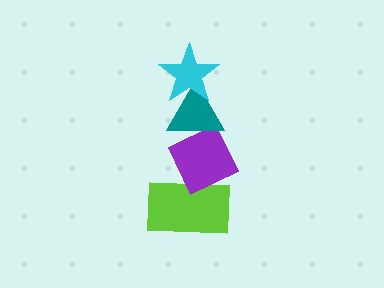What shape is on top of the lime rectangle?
The purple diamond is on top of the lime rectangle.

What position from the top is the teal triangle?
The teal triangle is 2nd from the top.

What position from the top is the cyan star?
The cyan star is 1st from the top.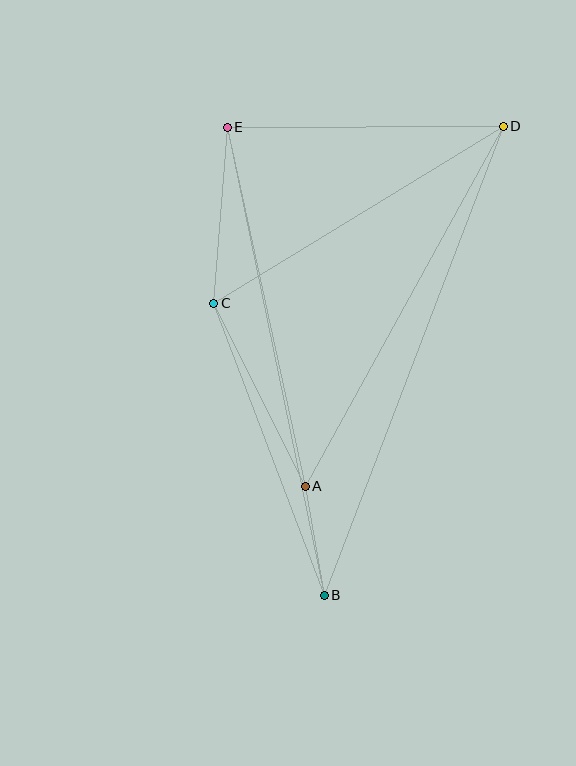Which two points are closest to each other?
Points A and B are closest to each other.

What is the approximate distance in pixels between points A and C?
The distance between A and C is approximately 205 pixels.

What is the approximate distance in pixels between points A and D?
The distance between A and D is approximately 411 pixels.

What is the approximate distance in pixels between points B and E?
The distance between B and E is approximately 478 pixels.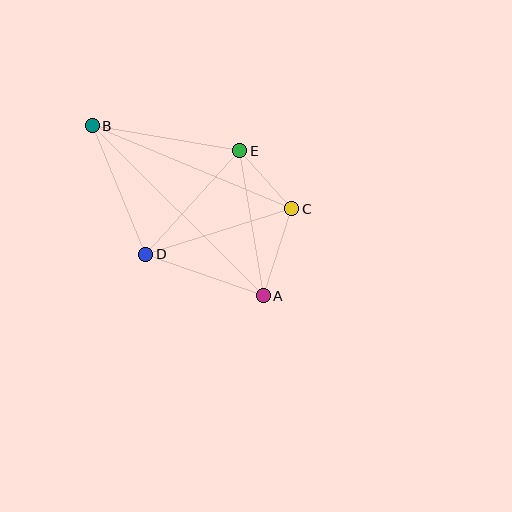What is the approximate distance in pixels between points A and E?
The distance between A and E is approximately 147 pixels.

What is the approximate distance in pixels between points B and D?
The distance between B and D is approximately 139 pixels.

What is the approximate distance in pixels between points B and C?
The distance between B and C is approximately 216 pixels.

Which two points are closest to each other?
Points C and E are closest to each other.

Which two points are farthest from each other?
Points A and B are farthest from each other.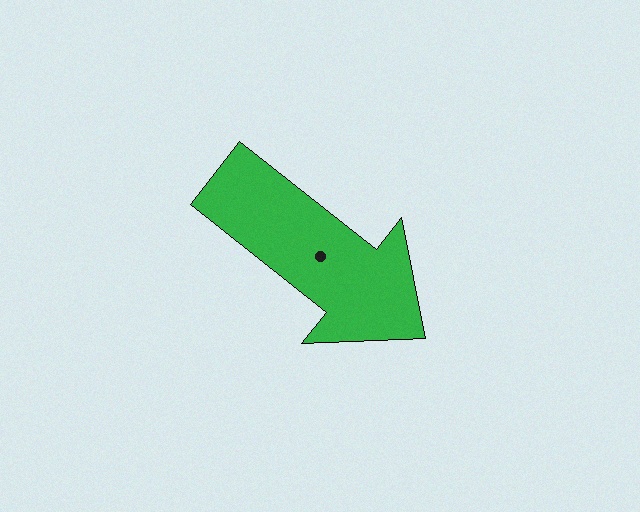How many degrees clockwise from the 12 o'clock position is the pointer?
Approximately 128 degrees.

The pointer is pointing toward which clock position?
Roughly 4 o'clock.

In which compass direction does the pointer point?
Southeast.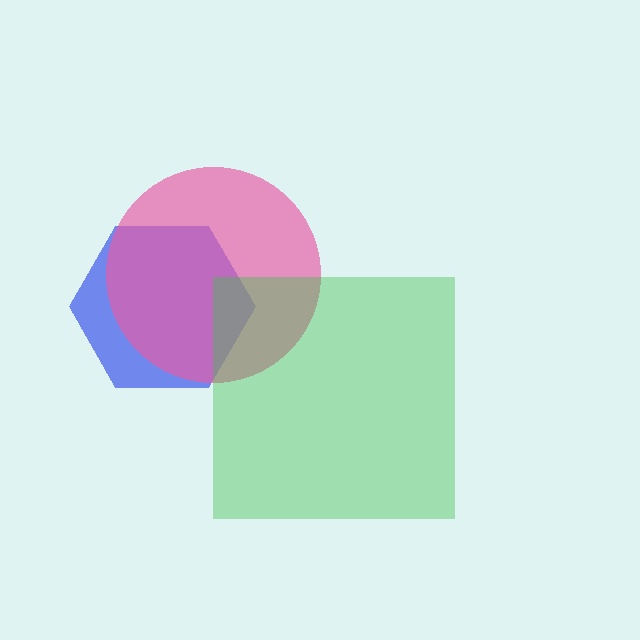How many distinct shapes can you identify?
There are 3 distinct shapes: a blue hexagon, a pink circle, a green square.